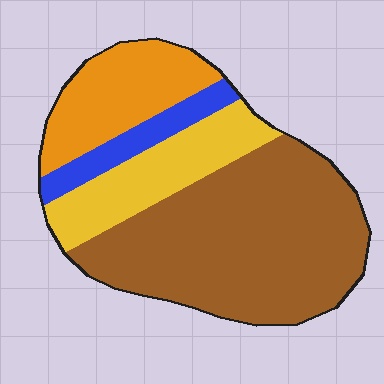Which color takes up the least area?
Blue, at roughly 10%.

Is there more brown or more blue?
Brown.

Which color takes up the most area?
Brown, at roughly 55%.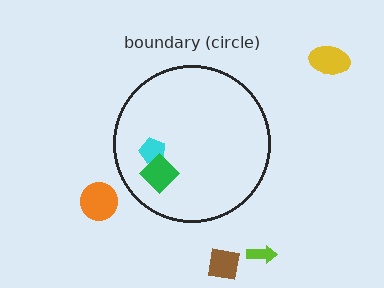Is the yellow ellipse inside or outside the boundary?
Outside.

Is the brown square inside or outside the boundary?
Outside.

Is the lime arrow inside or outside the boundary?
Outside.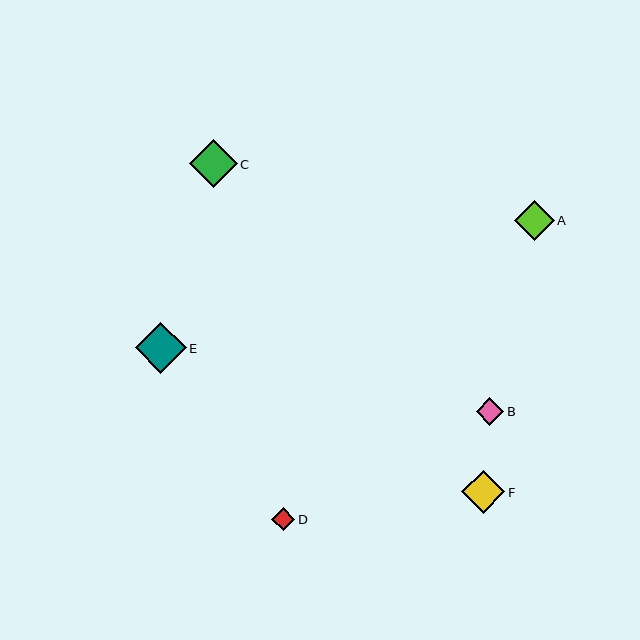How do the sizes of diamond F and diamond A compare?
Diamond F and diamond A are approximately the same size.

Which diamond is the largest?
Diamond E is the largest with a size of approximately 51 pixels.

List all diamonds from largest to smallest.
From largest to smallest: E, C, F, A, B, D.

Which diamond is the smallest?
Diamond D is the smallest with a size of approximately 23 pixels.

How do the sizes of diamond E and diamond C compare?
Diamond E and diamond C are approximately the same size.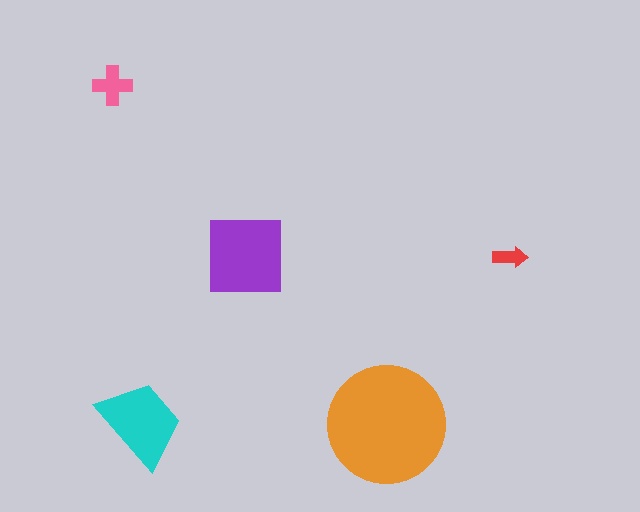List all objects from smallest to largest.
The red arrow, the pink cross, the cyan trapezoid, the purple square, the orange circle.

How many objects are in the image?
There are 5 objects in the image.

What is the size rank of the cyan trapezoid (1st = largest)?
3rd.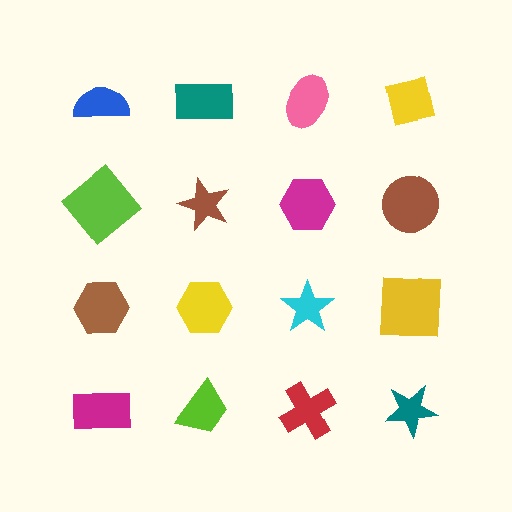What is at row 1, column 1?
A blue semicircle.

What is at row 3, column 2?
A yellow hexagon.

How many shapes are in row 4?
4 shapes.